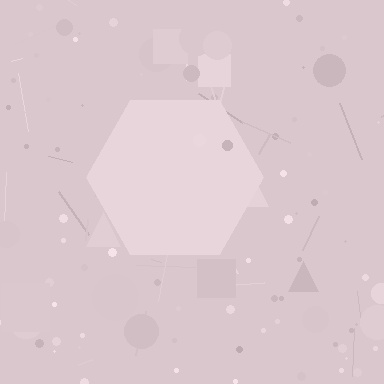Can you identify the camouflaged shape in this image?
The camouflaged shape is a hexagon.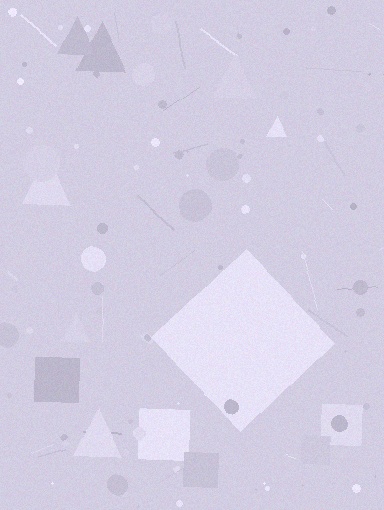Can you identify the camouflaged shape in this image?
The camouflaged shape is a diamond.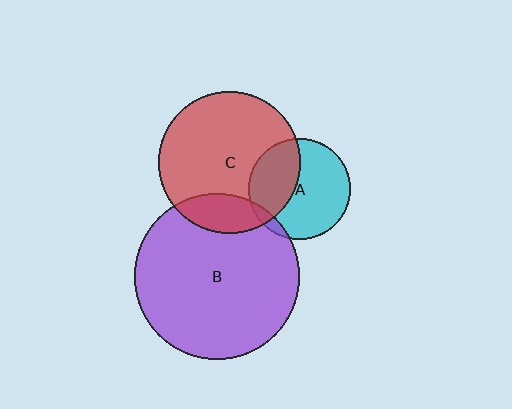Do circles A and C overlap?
Yes.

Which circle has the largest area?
Circle B (purple).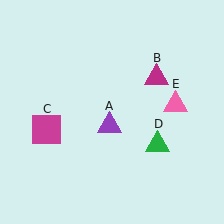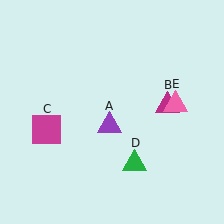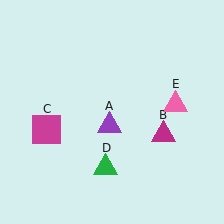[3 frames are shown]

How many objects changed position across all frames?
2 objects changed position: magenta triangle (object B), green triangle (object D).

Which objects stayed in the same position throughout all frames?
Purple triangle (object A) and magenta square (object C) and pink triangle (object E) remained stationary.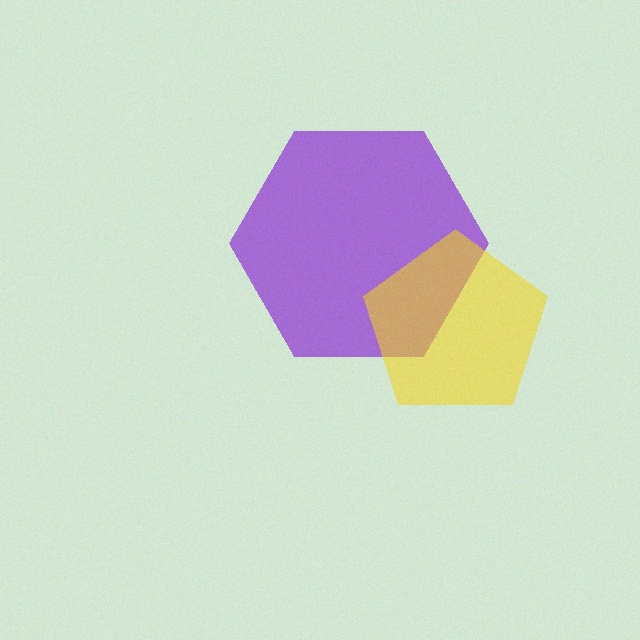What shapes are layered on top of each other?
The layered shapes are: a purple hexagon, a yellow pentagon.